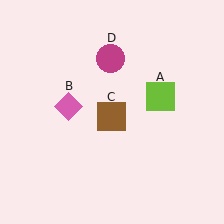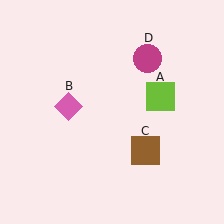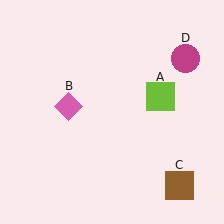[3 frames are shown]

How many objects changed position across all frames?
2 objects changed position: brown square (object C), magenta circle (object D).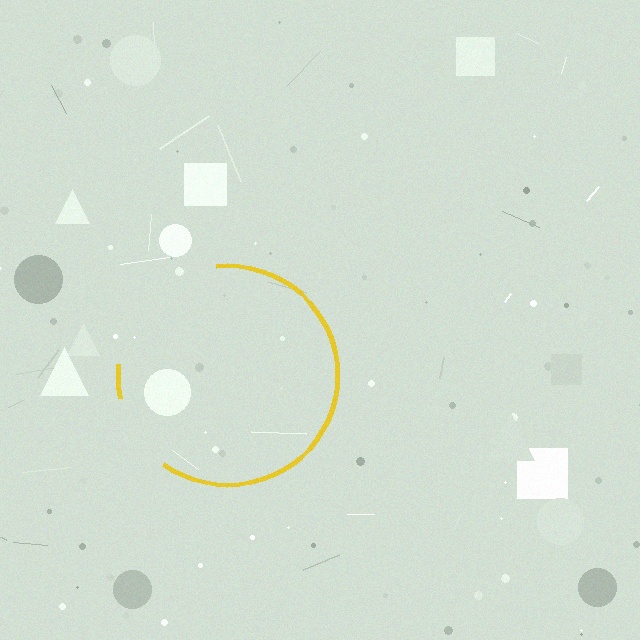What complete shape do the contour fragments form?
The contour fragments form a circle.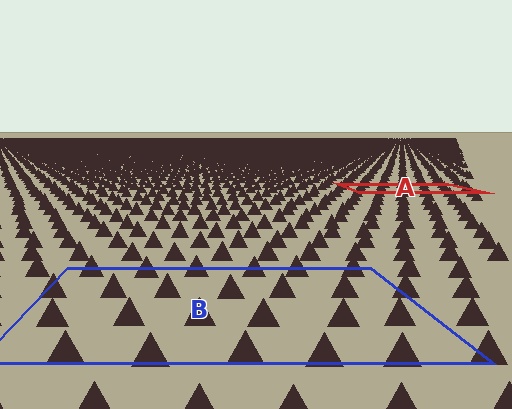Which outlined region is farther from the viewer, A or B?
Region A is farther from the viewer — the texture elements inside it appear smaller and more densely packed.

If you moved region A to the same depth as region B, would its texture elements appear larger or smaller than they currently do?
They would appear larger. At a closer depth, the same texture elements are projected at a bigger on-screen size.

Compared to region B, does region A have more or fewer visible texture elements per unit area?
Region A has more texture elements per unit area — they are packed more densely because it is farther away.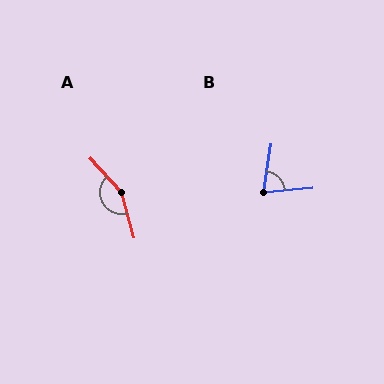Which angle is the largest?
A, at approximately 153 degrees.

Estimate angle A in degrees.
Approximately 153 degrees.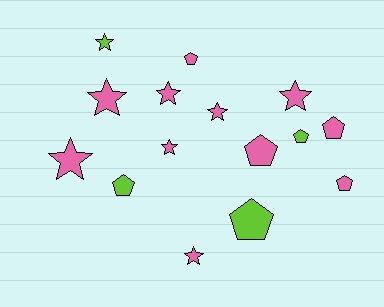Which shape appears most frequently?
Star, with 8 objects.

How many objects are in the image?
There are 15 objects.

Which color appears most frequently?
Pink, with 11 objects.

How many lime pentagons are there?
There are 3 lime pentagons.